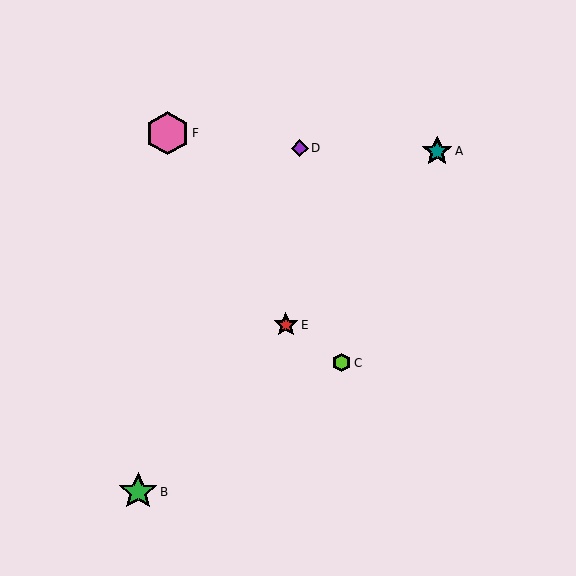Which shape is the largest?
The pink hexagon (labeled F) is the largest.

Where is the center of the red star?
The center of the red star is at (286, 325).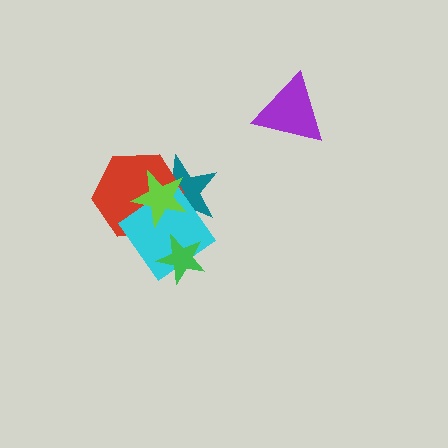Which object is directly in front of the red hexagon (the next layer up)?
The cyan diamond is directly in front of the red hexagon.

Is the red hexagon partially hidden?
Yes, it is partially covered by another shape.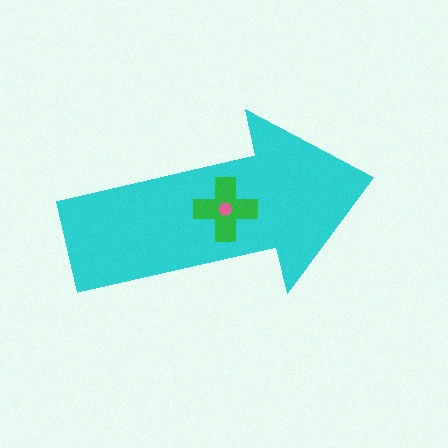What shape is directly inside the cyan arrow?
The green cross.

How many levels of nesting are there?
3.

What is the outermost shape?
The cyan arrow.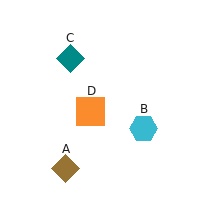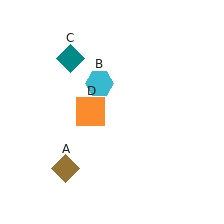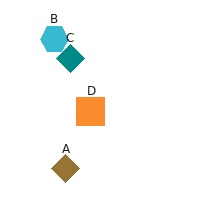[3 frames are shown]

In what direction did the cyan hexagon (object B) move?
The cyan hexagon (object B) moved up and to the left.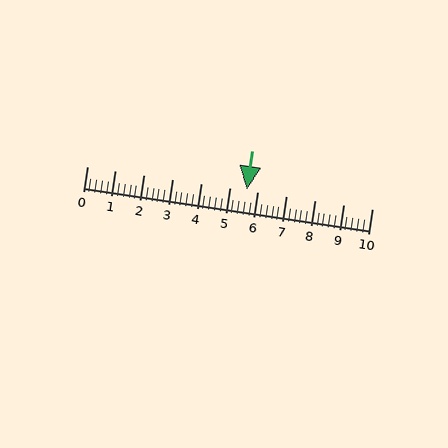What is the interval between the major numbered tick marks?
The major tick marks are spaced 1 units apart.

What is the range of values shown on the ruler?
The ruler shows values from 0 to 10.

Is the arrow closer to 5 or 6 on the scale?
The arrow is closer to 6.